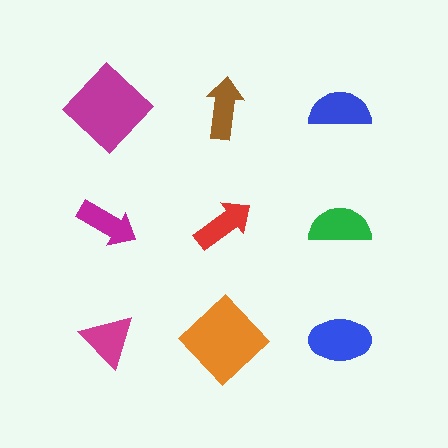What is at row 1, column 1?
A magenta diamond.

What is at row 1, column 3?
A blue semicircle.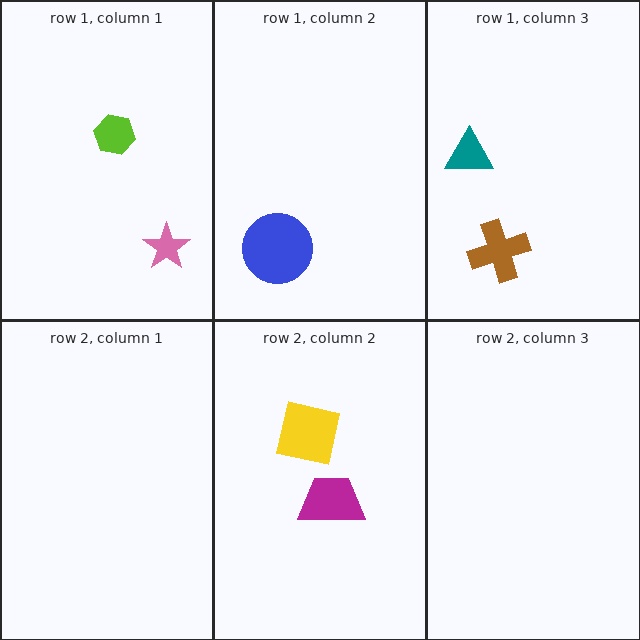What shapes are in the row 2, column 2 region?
The yellow square, the magenta trapezoid.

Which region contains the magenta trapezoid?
The row 2, column 2 region.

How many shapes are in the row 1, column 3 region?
2.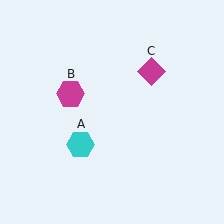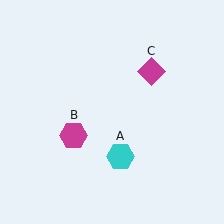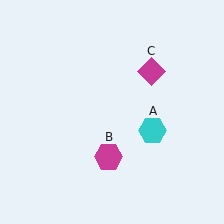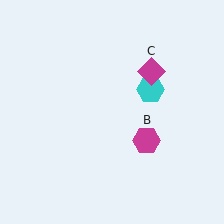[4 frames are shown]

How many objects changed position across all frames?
2 objects changed position: cyan hexagon (object A), magenta hexagon (object B).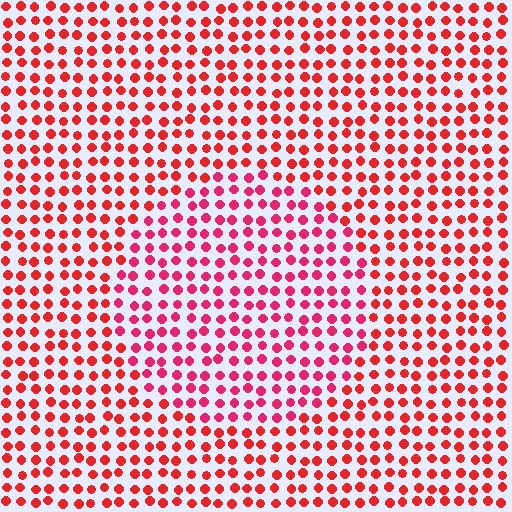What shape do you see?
I see a circle.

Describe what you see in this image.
The image is filled with small red elements in a uniform arrangement. A circle-shaped region is visible where the elements are tinted to a slightly different hue, forming a subtle color boundary.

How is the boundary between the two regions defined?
The boundary is defined purely by a slight shift in hue (about 22 degrees). Spacing, size, and orientation are identical on both sides.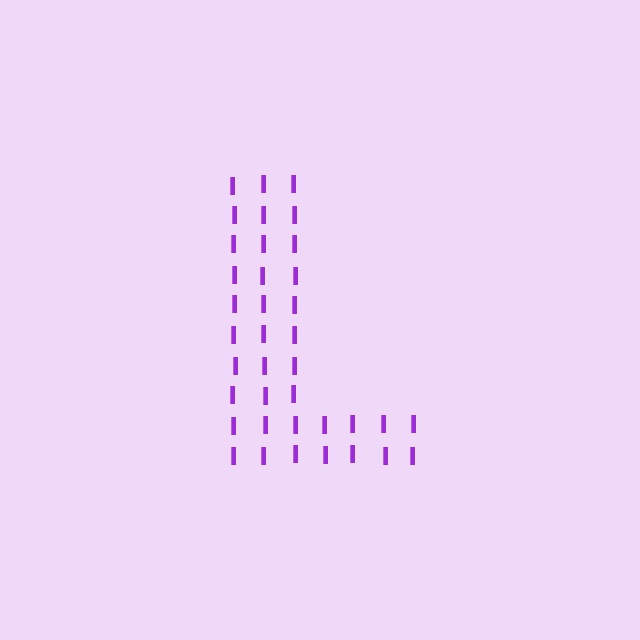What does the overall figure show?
The overall figure shows the letter L.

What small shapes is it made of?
It is made of small letter I's.